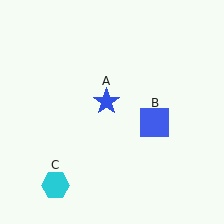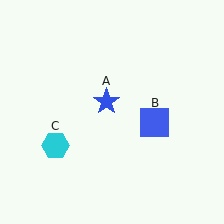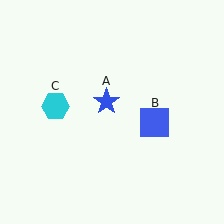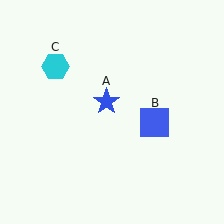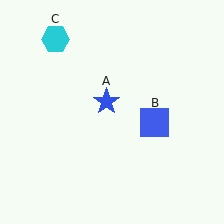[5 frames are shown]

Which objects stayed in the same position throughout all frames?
Blue star (object A) and blue square (object B) remained stationary.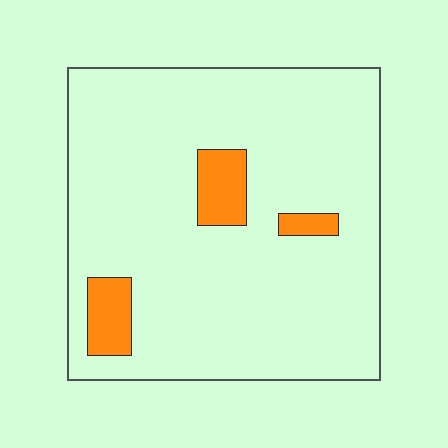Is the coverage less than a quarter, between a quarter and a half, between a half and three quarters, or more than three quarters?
Less than a quarter.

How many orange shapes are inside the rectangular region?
3.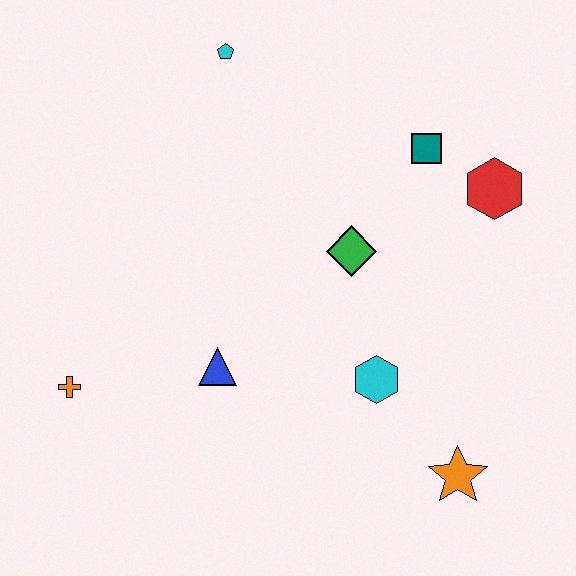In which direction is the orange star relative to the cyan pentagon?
The orange star is below the cyan pentagon.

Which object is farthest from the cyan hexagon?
The cyan pentagon is farthest from the cyan hexagon.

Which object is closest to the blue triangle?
The orange cross is closest to the blue triangle.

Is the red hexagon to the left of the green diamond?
No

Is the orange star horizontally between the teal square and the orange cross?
No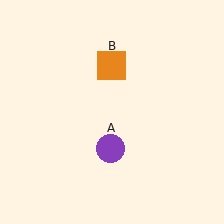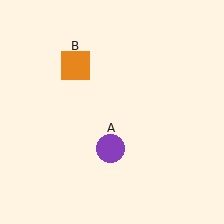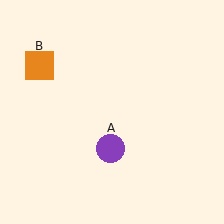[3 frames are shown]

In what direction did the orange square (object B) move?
The orange square (object B) moved left.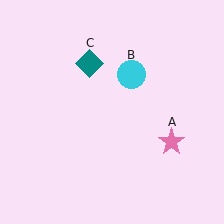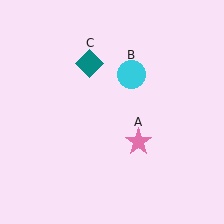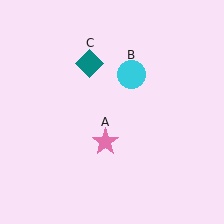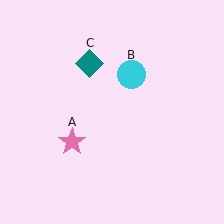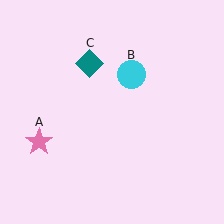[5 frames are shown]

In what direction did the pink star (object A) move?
The pink star (object A) moved left.